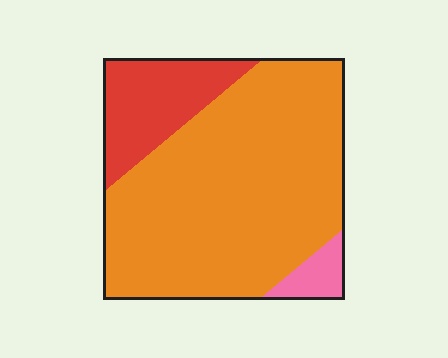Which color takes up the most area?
Orange, at roughly 75%.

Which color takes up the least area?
Pink, at roughly 5%.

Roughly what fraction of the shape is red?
Red takes up less than a quarter of the shape.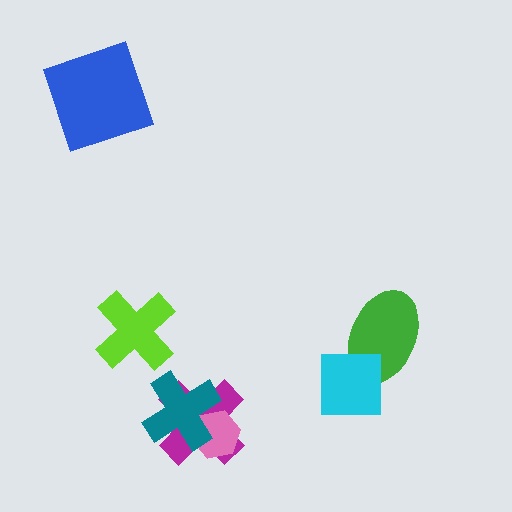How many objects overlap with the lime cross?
0 objects overlap with the lime cross.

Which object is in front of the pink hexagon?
The teal cross is in front of the pink hexagon.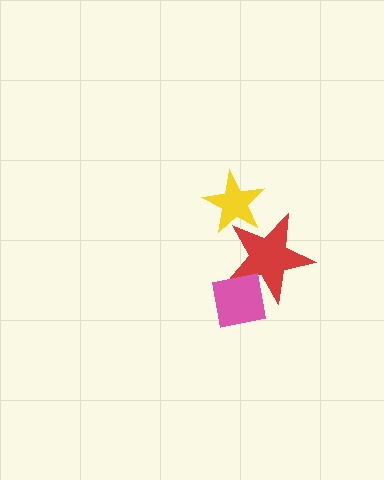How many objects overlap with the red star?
2 objects overlap with the red star.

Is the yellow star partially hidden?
Yes, it is partially covered by another shape.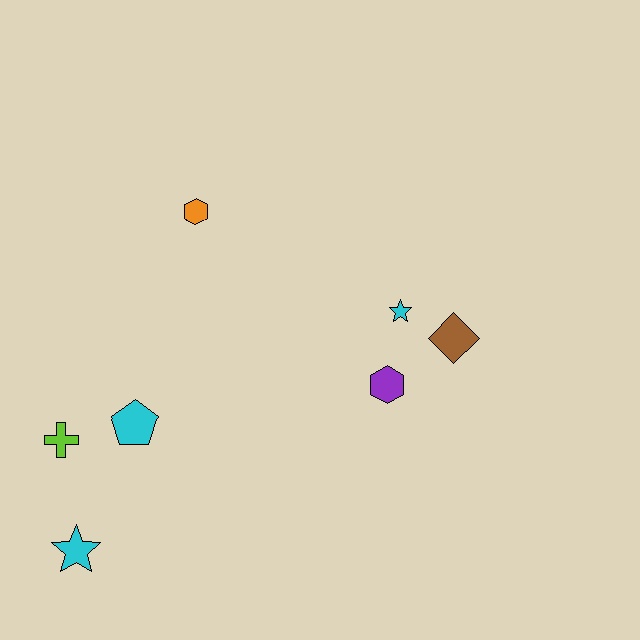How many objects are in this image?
There are 7 objects.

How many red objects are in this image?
There are no red objects.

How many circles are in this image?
There are no circles.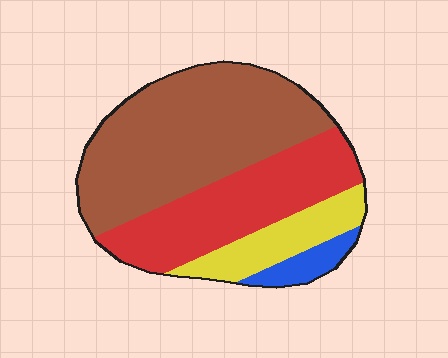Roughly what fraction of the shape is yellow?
Yellow covers 14% of the shape.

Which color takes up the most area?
Brown, at roughly 50%.